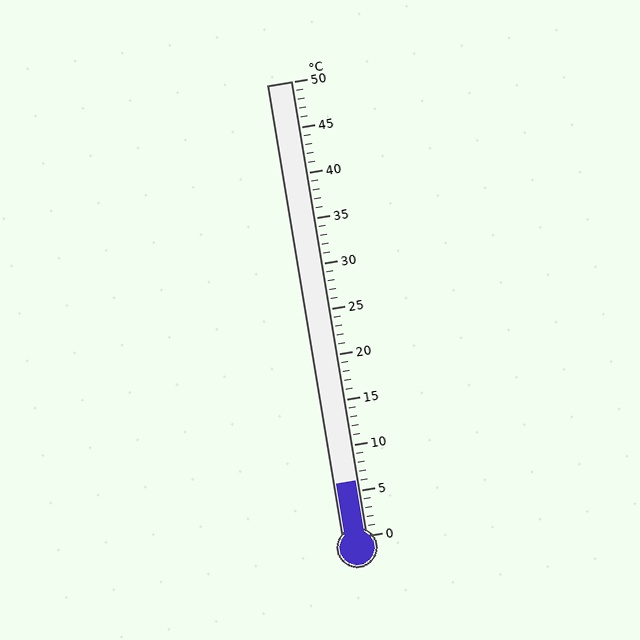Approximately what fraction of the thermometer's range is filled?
The thermometer is filled to approximately 10% of its range.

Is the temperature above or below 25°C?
The temperature is below 25°C.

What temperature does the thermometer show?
The thermometer shows approximately 6°C.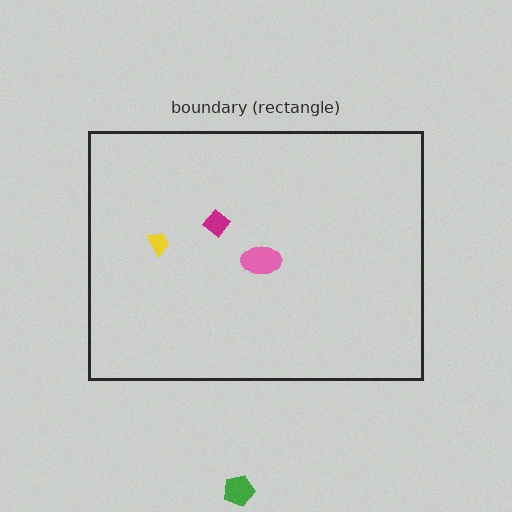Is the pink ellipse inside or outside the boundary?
Inside.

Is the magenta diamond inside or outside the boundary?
Inside.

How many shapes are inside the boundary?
3 inside, 1 outside.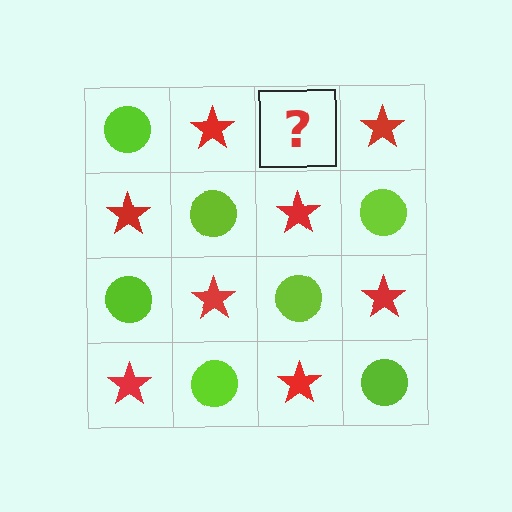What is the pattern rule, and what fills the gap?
The rule is that it alternates lime circle and red star in a checkerboard pattern. The gap should be filled with a lime circle.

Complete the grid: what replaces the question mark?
The question mark should be replaced with a lime circle.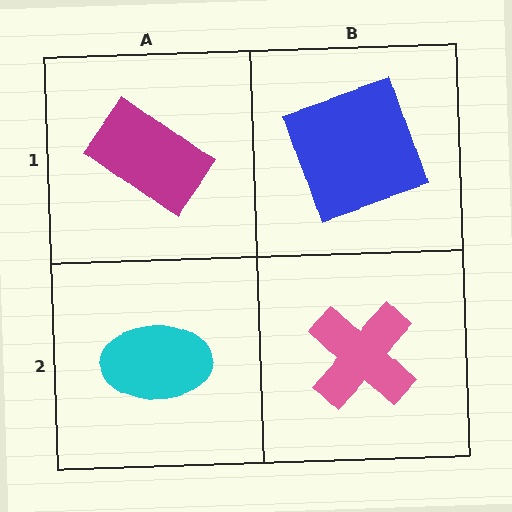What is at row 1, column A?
A magenta rectangle.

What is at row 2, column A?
A cyan ellipse.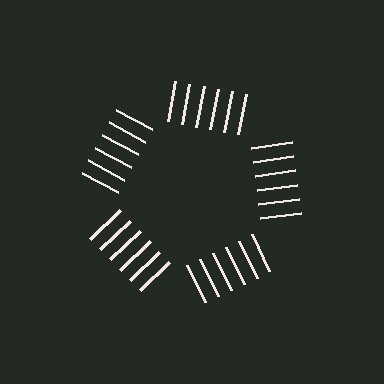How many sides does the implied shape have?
5 sides — the line-ends trace a pentagon.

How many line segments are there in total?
30 — 6 along each of the 5 edges.